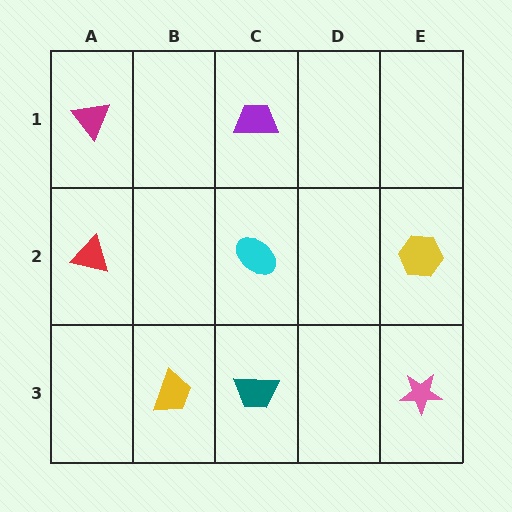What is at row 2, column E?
A yellow hexagon.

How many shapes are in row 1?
2 shapes.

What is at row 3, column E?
A pink star.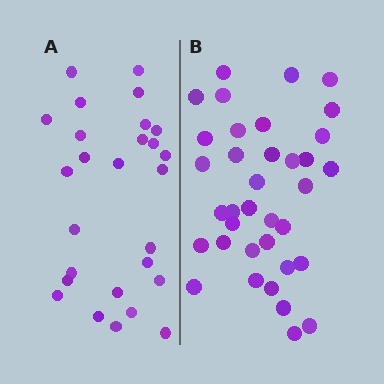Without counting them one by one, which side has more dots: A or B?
Region B (the right region) has more dots.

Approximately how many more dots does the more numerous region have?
Region B has roughly 8 or so more dots than region A.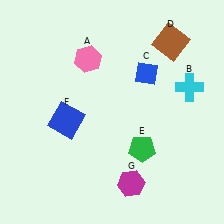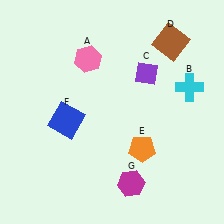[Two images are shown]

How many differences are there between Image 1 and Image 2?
There are 2 differences between the two images.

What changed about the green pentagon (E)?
In Image 1, E is green. In Image 2, it changed to orange.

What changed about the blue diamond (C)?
In Image 1, C is blue. In Image 2, it changed to purple.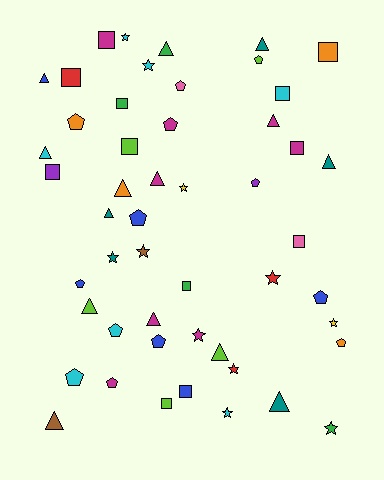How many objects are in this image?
There are 50 objects.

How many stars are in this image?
There are 11 stars.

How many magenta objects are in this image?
There are 8 magenta objects.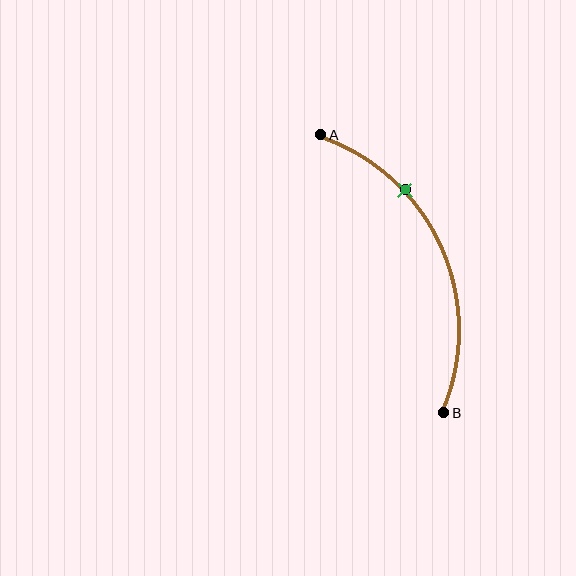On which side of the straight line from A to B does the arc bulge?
The arc bulges to the right of the straight line connecting A and B.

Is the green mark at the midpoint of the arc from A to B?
No. The green mark lies on the arc but is closer to endpoint A. The arc midpoint would be at the point on the curve equidistant along the arc from both A and B.